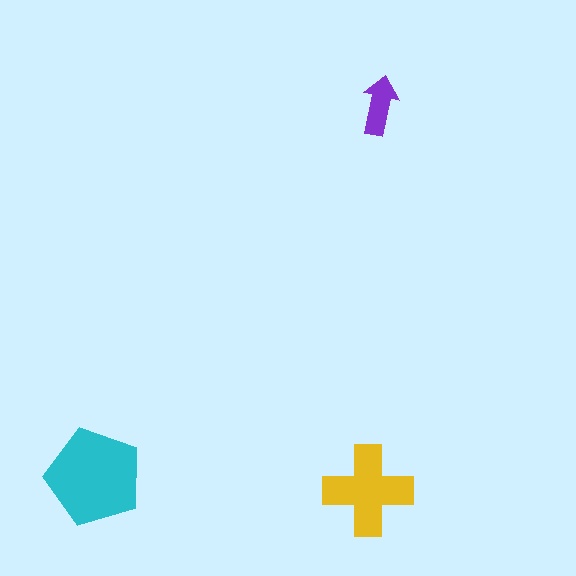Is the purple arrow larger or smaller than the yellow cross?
Smaller.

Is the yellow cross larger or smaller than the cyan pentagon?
Smaller.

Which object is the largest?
The cyan pentagon.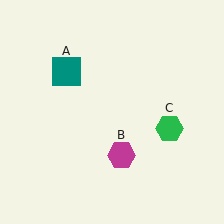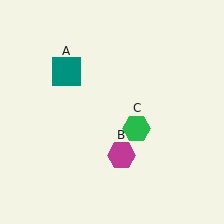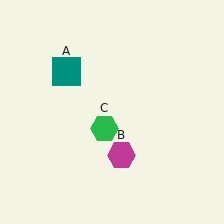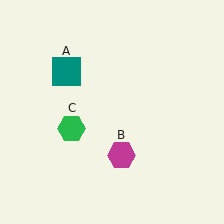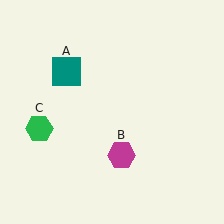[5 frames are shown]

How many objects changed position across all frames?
1 object changed position: green hexagon (object C).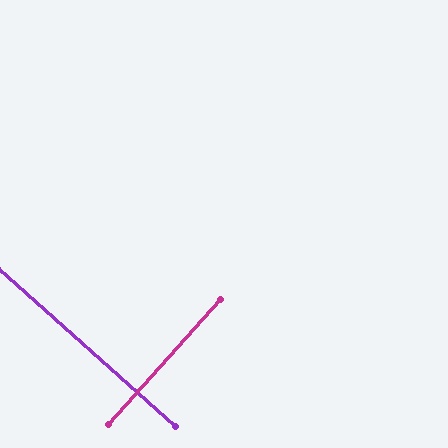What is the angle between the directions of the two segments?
Approximately 90 degrees.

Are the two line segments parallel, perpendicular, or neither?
Perpendicular — they meet at approximately 90°.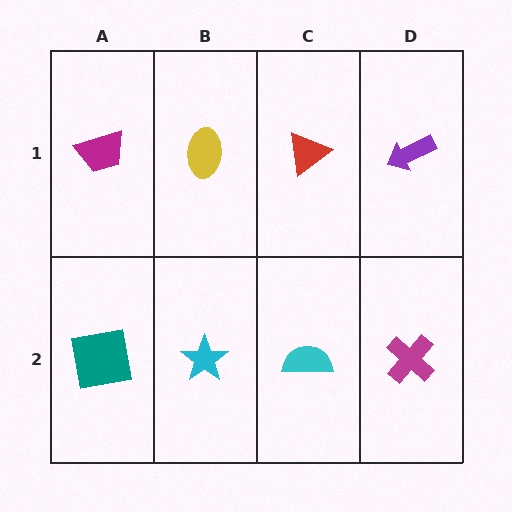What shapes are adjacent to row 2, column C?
A red triangle (row 1, column C), a cyan star (row 2, column B), a magenta cross (row 2, column D).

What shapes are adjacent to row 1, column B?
A cyan star (row 2, column B), a magenta trapezoid (row 1, column A), a red triangle (row 1, column C).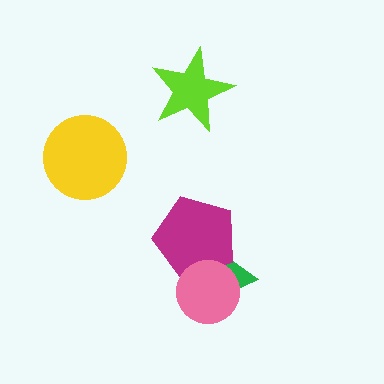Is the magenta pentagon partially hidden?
Yes, it is partially covered by another shape.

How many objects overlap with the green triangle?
2 objects overlap with the green triangle.